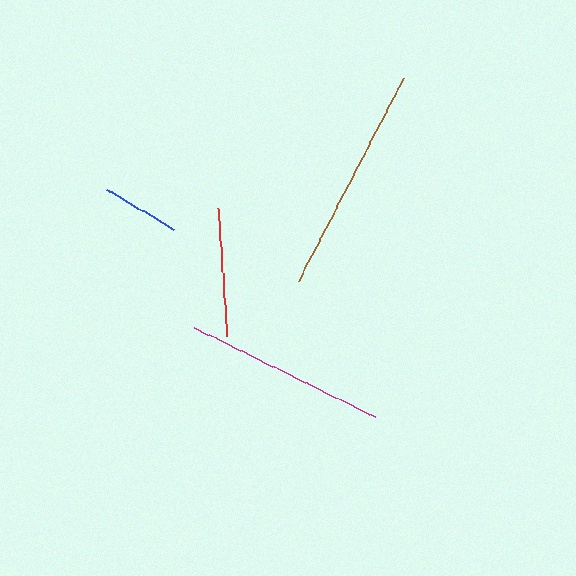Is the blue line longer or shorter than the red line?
The red line is longer than the blue line.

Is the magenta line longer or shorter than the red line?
The magenta line is longer than the red line.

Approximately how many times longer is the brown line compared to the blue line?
The brown line is approximately 2.9 times the length of the blue line.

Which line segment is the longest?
The brown line is the longest at approximately 227 pixels.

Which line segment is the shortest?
The blue line is the shortest at approximately 78 pixels.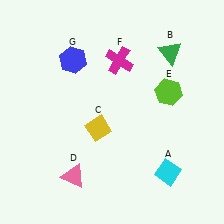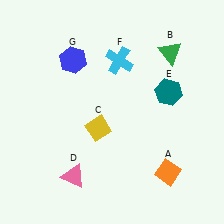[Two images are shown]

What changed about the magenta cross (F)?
In Image 1, F is magenta. In Image 2, it changed to cyan.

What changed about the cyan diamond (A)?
In Image 1, A is cyan. In Image 2, it changed to orange.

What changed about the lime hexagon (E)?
In Image 1, E is lime. In Image 2, it changed to teal.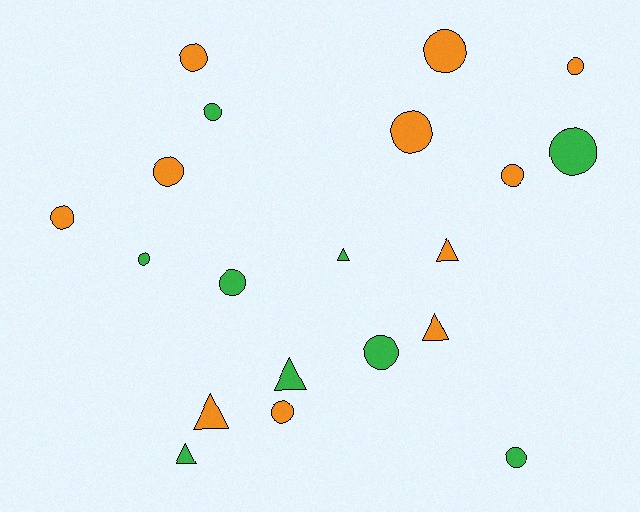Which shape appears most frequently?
Circle, with 14 objects.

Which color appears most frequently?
Orange, with 11 objects.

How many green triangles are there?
There are 3 green triangles.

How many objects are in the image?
There are 20 objects.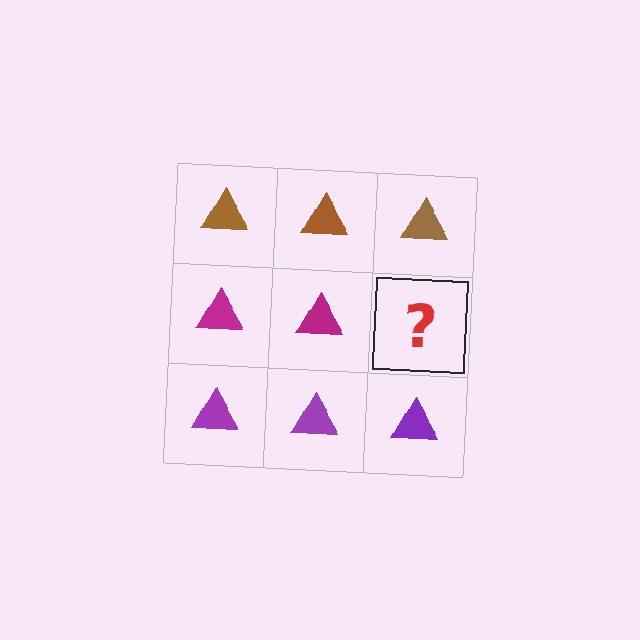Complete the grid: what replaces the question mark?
The question mark should be replaced with a magenta triangle.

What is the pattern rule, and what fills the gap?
The rule is that each row has a consistent color. The gap should be filled with a magenta triangle.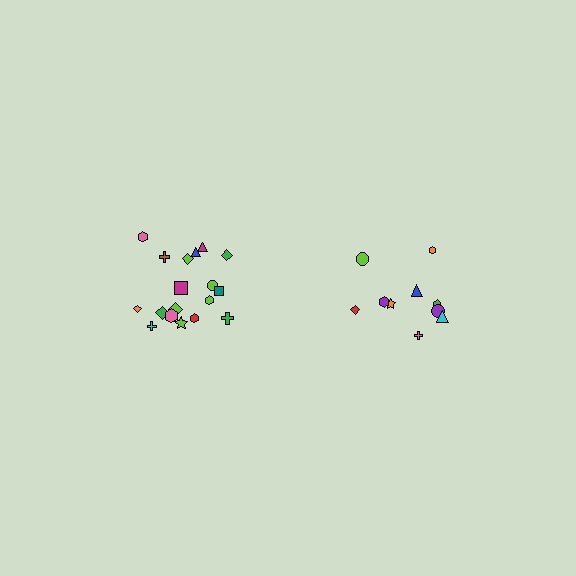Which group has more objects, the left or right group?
The left group.